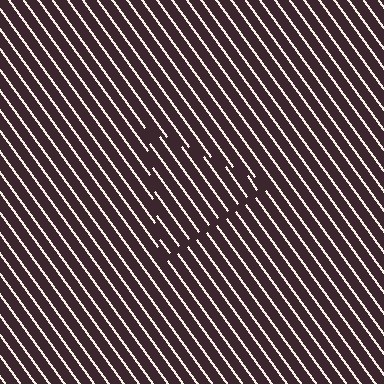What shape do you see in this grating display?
An illusory triangle. The interior of the shape contains the same grating, shifted by half a period — the contour is defined by the phase discontinuity where line-ends from the inner and outer gratings abut.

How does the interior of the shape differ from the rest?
The interior of the shape contains the same grating, shifted by half a period — the contour is defined by the phase discontinuity where line-ends from the inner and outer gratings abut.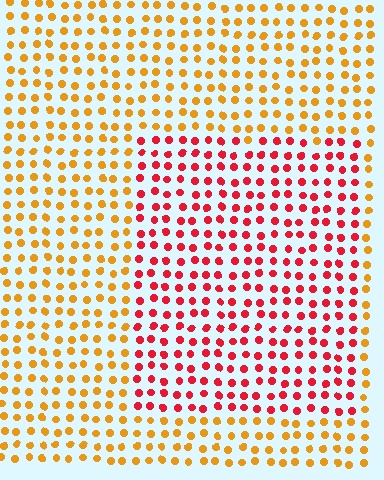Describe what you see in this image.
The image is filled with small orange elements in a uniform arrangement. A rectangle-shaped region is visible where the elements are tinted to a slightly different hue, forming a subtle color boundary.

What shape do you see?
I see a rectangle.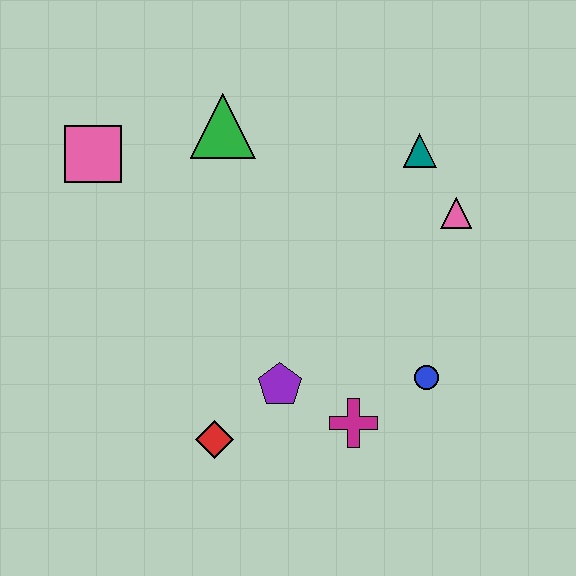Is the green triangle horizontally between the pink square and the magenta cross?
Yes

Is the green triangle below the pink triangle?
No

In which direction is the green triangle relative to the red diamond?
The green triangle is above the red diamond.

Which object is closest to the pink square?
The green triangle is closest to the pink square.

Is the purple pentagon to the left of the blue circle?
Yes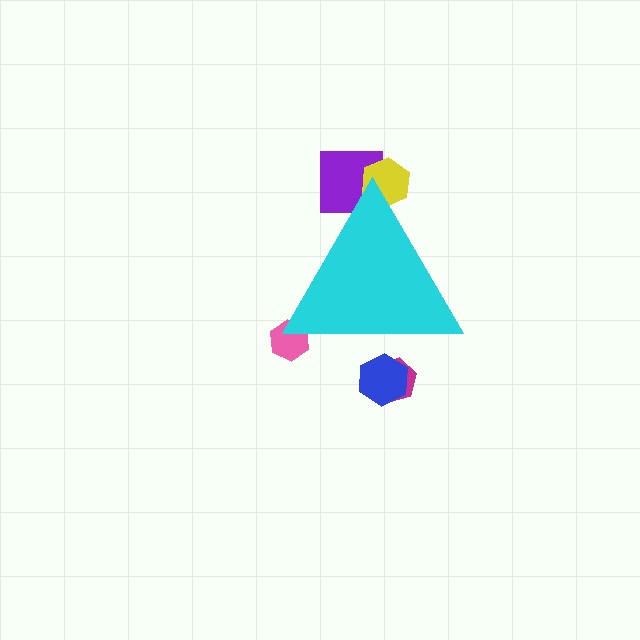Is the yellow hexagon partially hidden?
Yes, the yellow hexagon is partially hidden behind the cyan triangle.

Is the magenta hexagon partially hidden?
Yes, the magenta hexagon is partially hidden behind the cyan triangle.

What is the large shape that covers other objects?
A cyan triangle.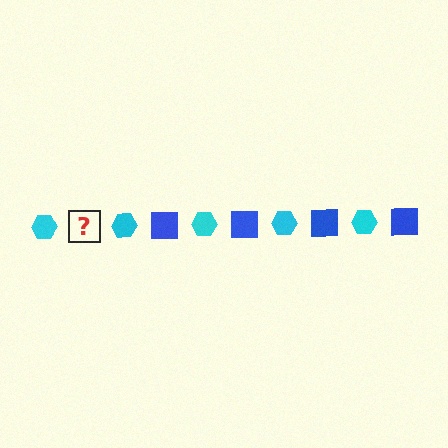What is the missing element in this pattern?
The missing element is a blue square.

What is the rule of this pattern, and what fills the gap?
The rule is that the pattern alternates between cyan hexagon and blue square. The gap should be filled with a blue square.